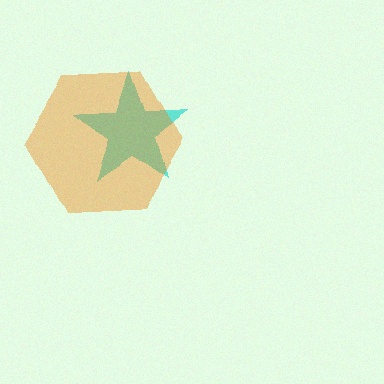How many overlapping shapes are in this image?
There are 2 overlapping shapes in the image.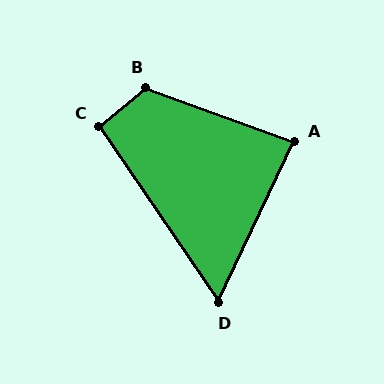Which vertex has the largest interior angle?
B, at approximately 121 degrees.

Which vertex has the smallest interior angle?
D, at approximately 59 degrees.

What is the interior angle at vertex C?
Approximately 95 degrees (obtuse).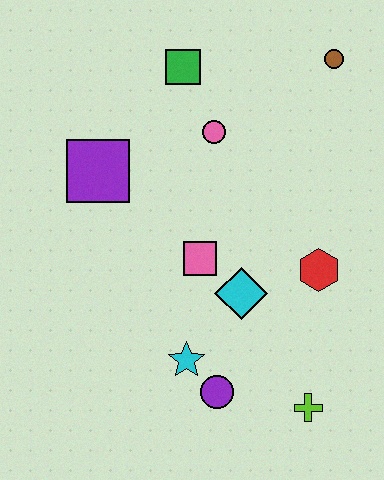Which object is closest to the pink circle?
The green square is closest to the pink circle.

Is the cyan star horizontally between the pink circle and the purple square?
Yes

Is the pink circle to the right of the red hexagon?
No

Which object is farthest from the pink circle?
The lime cross is farthest from the pink circle.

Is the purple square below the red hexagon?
No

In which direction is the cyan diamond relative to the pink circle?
The cyan diamond is below the pink circle.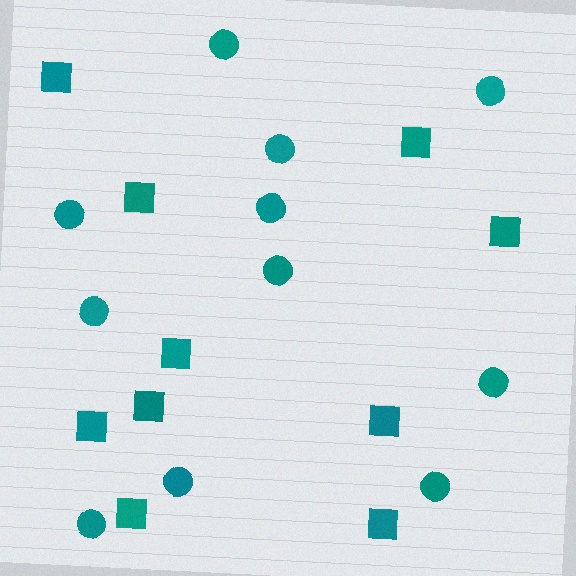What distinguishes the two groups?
There are 2 groups: one group of circles (11) and one group of squares (10).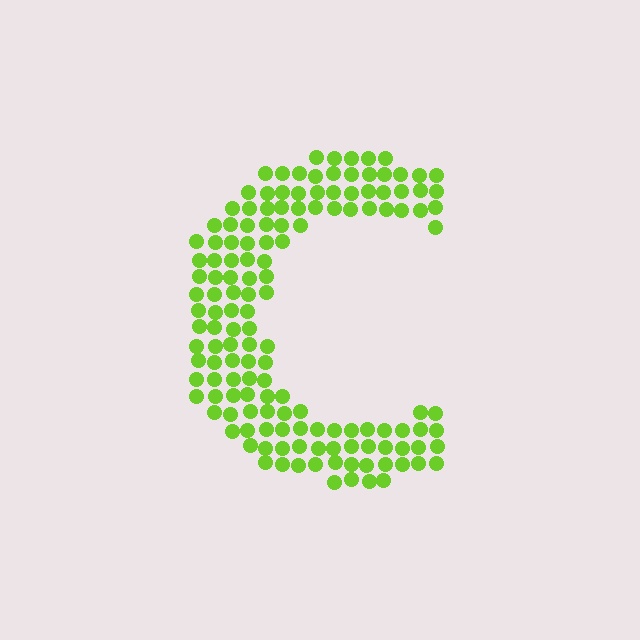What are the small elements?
The small elements are circles.